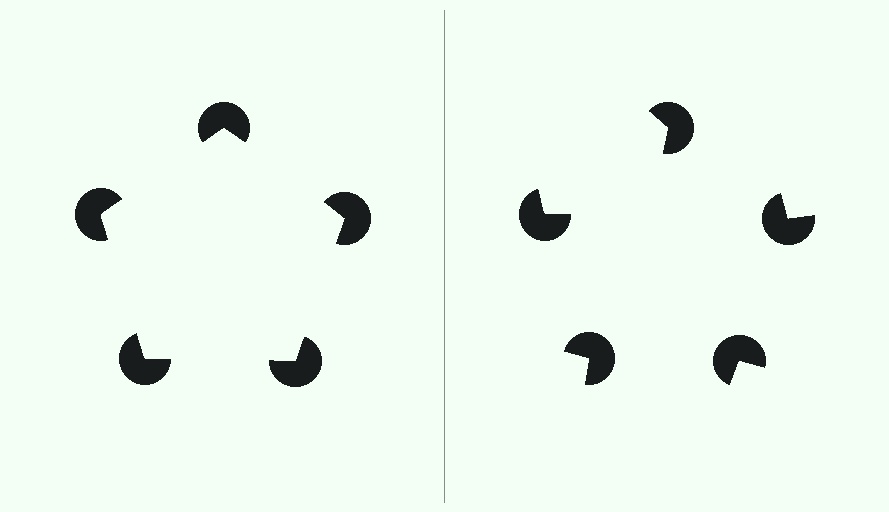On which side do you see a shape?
An illusory pentagon appears on the left side. On the right side the wedge cuts are rotated, so no coherent shape forms.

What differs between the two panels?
The pac-man discs are positioned identically on both sides; only the wedge orientations differ. On the left they align to a pentagon; on the right they are misaligned.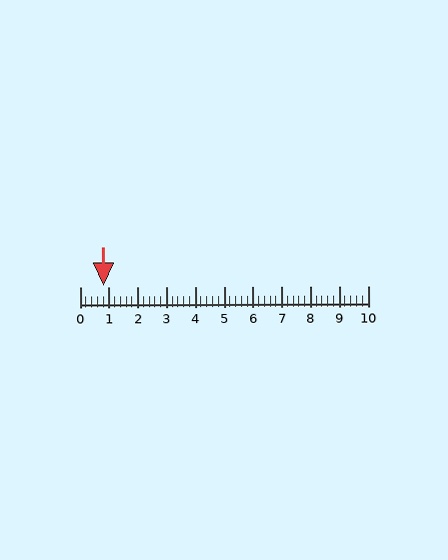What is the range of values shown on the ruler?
The ruler shows values from 0 to 10.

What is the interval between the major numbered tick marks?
The major tick marks are spaced 1 units apart.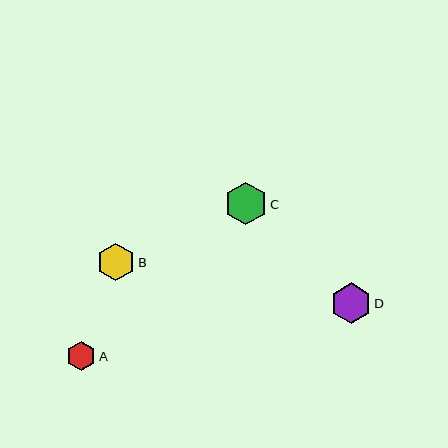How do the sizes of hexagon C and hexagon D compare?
Hexagon C and hexagon D are approximately the same size.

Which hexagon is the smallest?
Hexagon A is the smallest with a size of approximately 29 pixels.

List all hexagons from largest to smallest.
From largest to smallest: C, D, B, A.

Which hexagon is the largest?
Hexagon C is the largest with a size of approximately 42 pixels.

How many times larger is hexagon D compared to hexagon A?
Hexagon D is approximately 1.4 times the size of hexagon A.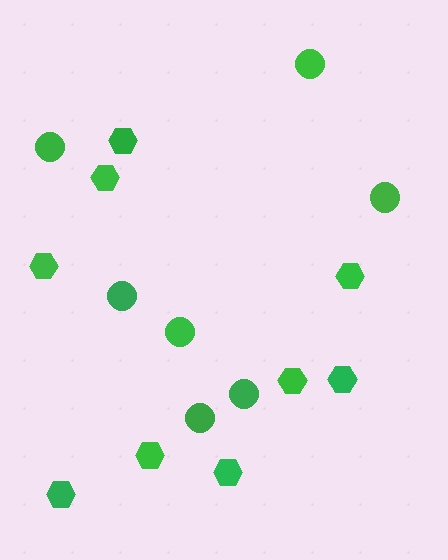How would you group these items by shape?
There are 2 groups: one group of circles (7) and one group of hexagons (9).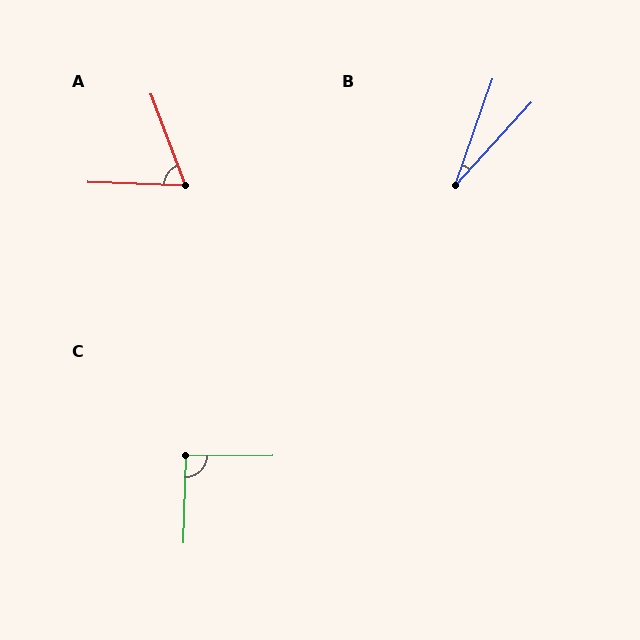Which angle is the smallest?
B, at approximately 23 degrees.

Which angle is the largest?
C, at approximately 92 degrees.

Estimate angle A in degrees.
Approximately 67 degrees.